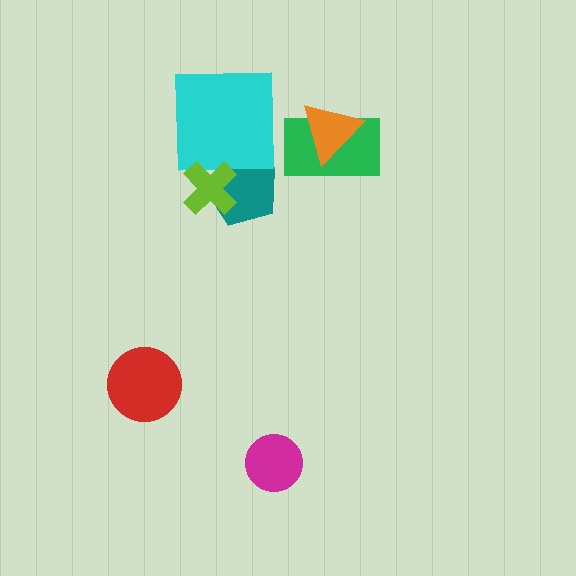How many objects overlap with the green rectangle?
1 object overlaps with the green rectangle.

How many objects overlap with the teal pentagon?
2 objects overlap with the teal pentagon.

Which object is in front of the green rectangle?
The orange triangle is in front of the green rectangle.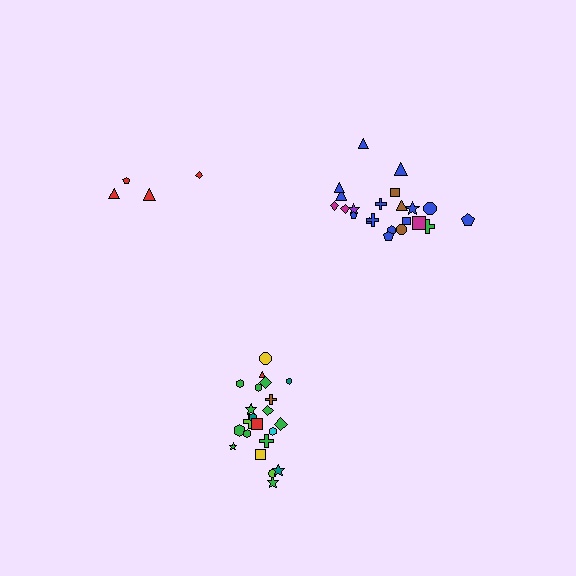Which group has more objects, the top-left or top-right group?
The top-right group.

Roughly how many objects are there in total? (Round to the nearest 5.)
Roughly 50 objects in total.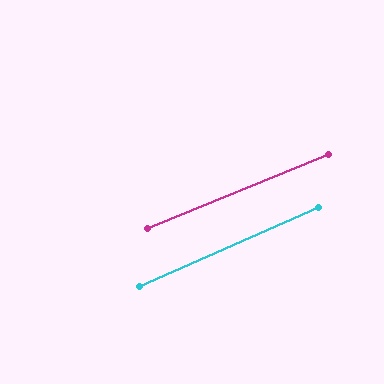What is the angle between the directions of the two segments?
Approximately 1 degree.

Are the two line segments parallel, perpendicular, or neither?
Parallel — their directions differ by only 1.5°.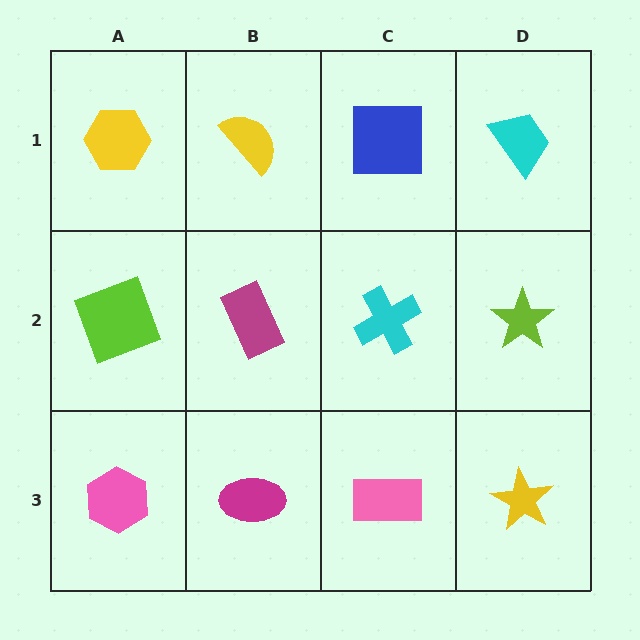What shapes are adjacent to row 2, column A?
A yellow hexagon (row 1, column A), a pink hexagon (row 3, column A), a magenta rectangle (row 2, column B).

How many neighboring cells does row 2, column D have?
3.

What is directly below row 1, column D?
A lime star.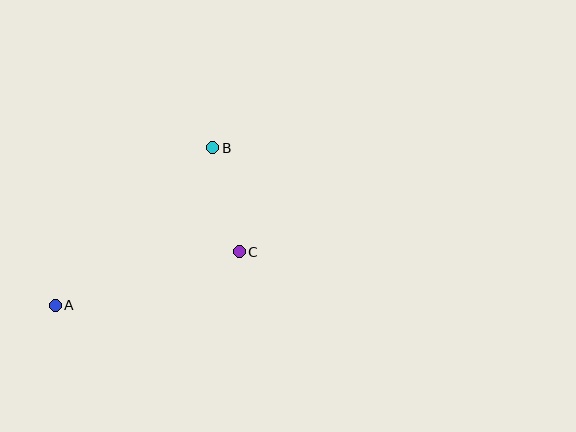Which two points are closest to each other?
Points B and C are closest to each other.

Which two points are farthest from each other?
Points A and B are farthest from each other.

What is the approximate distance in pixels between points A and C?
The distance between A and C is approximately 192 pixels.